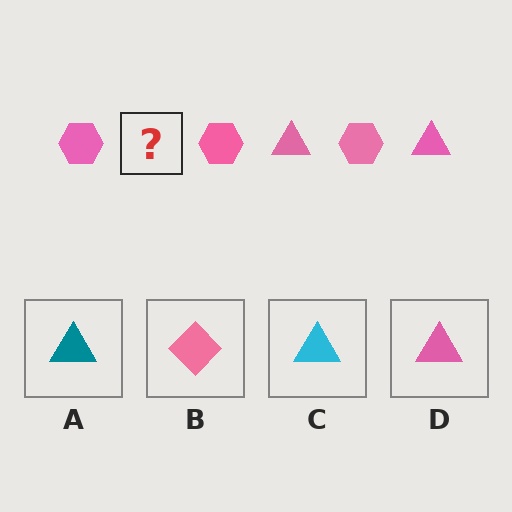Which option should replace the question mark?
Option D.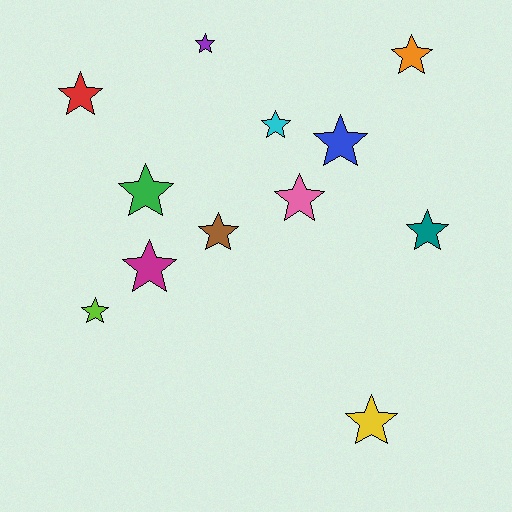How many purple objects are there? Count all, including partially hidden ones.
There is 1 purple object.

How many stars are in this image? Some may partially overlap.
There are 12 stars.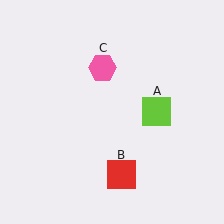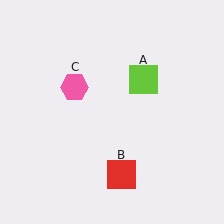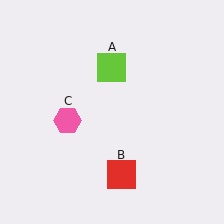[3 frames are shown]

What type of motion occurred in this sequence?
The lime square (object A), pink hexagon (object C) rotated counterclockwise around the center of the scene.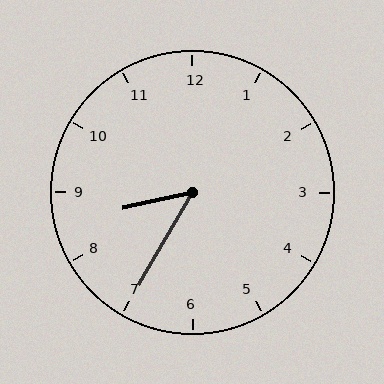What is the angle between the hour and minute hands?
Approximately 48 degrees.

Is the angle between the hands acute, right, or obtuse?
It is acute.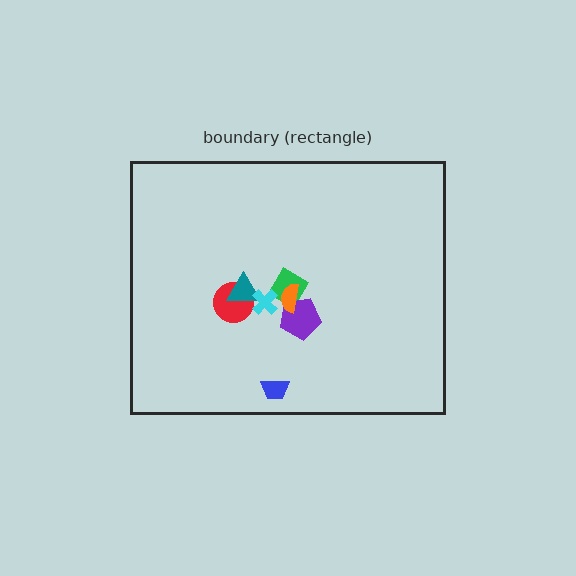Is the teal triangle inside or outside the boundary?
Inside.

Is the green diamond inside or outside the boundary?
Inside.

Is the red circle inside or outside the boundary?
Inside.